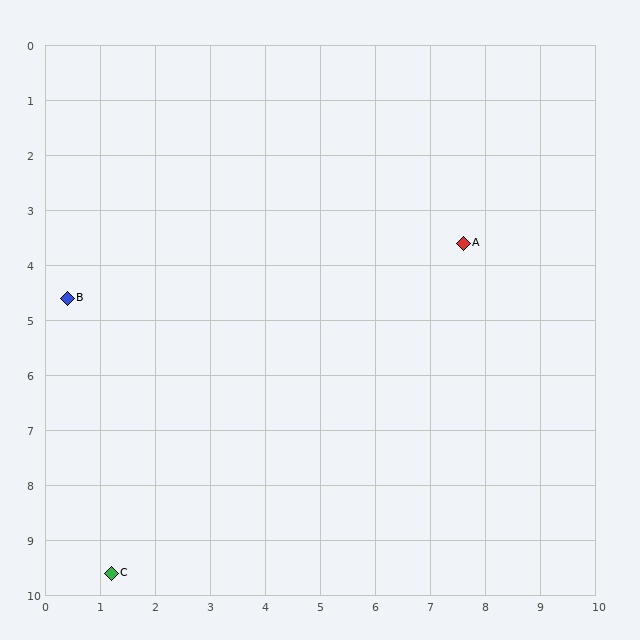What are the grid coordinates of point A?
Point A is at approximately (7.6, 3.6).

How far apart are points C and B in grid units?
Points C and B are about 5.1 grid units apart.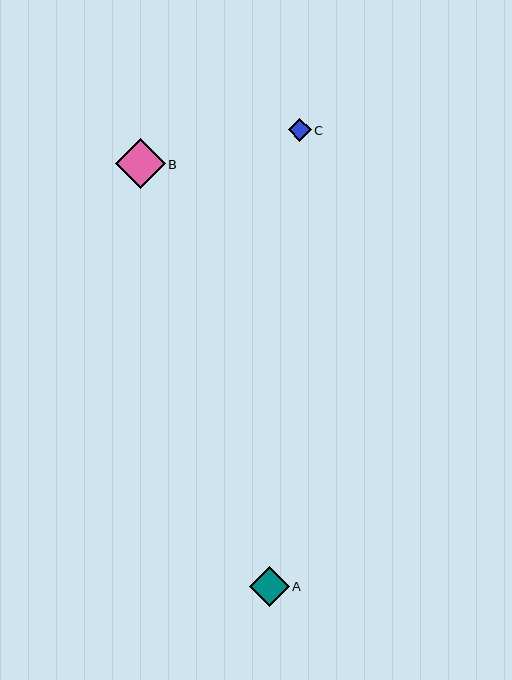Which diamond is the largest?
Diamond B is the largest with a size of approximately 50 pixels.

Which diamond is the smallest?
Diamond C is the smallest with a size of approximately 23 pixels.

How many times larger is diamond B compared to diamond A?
Diamond B is approximately 1.3 times the size of diamond A.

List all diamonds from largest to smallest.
From largest to smallest: B, A, C.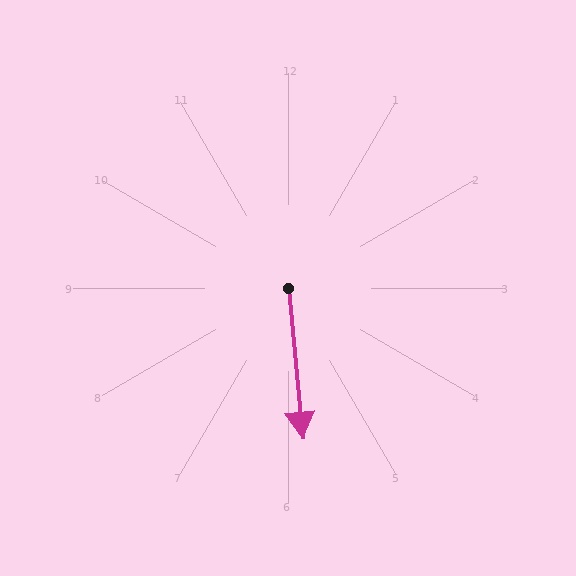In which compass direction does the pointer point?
South.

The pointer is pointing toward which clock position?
Roughly 6 o'clock.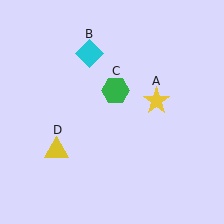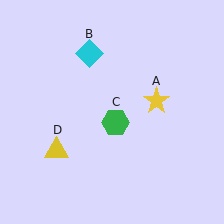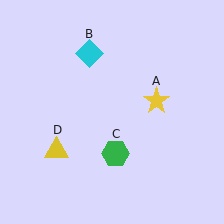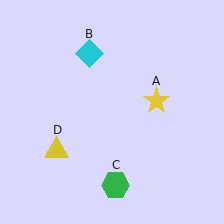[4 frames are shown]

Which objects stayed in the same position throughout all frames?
Yellow star (object A) and cyan diamond (object B) and yellow triangle (object D) remained stationary.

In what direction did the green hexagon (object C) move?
The green hexagon (object C) moved down.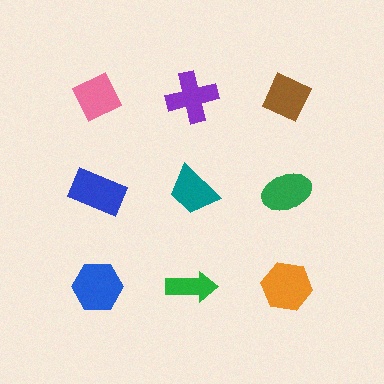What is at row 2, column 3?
A green ellipse.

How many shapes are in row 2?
3 shapes.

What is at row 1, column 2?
A purple cross.